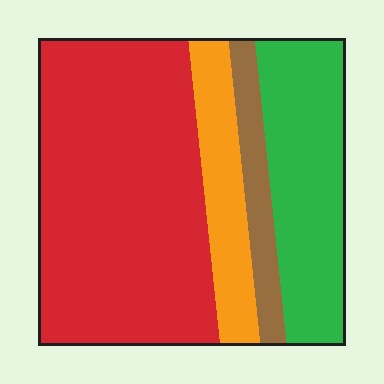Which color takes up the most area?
Red, at roughly 55%.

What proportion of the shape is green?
Green covers 24% of the shape.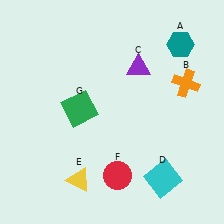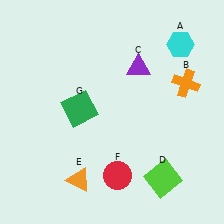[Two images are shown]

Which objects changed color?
A changed from teal to cyan. D changed from cyan to lime. E changed from yellow to orange.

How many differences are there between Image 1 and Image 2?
There are 3 differences between the two images.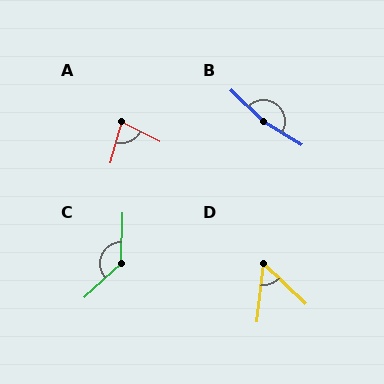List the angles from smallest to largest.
D (53°), A (78°), C (133°), B (168°).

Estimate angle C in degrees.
Approximately 133 degrees.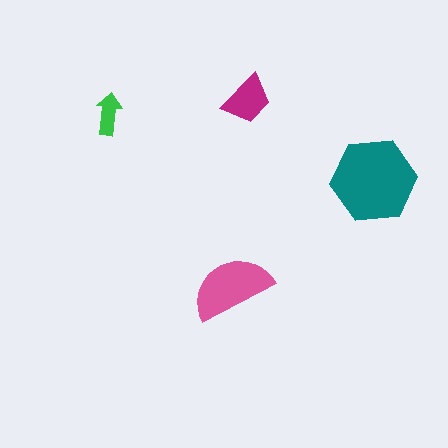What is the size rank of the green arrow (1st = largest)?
4th.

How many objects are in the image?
There are 4 objects in the image.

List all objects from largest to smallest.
The teal hexagon, the pink semicircle, the magenta trapezoid, the green arrow.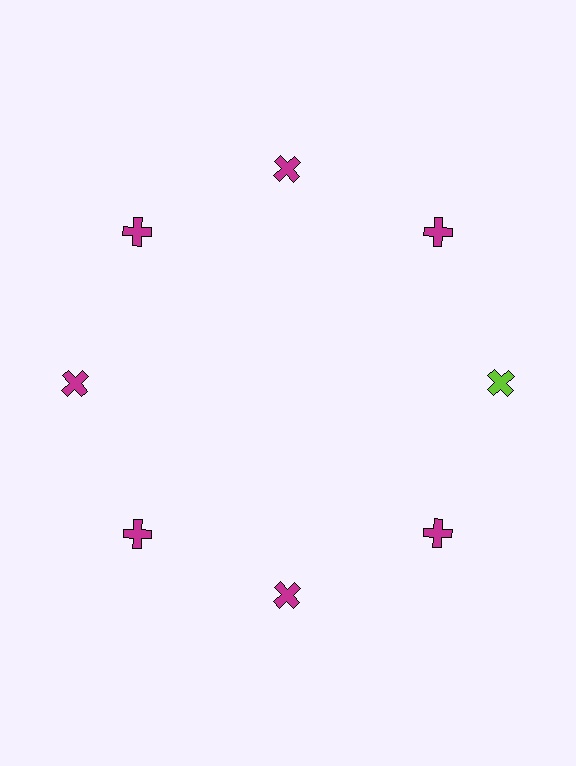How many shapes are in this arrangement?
There are 8 shapes arranged in a ring pattern.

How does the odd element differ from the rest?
It has a different color: lime instead of magenta.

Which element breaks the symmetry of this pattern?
The lime cross at roughly the 3 o'clock position breaks the symmetry. All other shapes are magenta crosses.